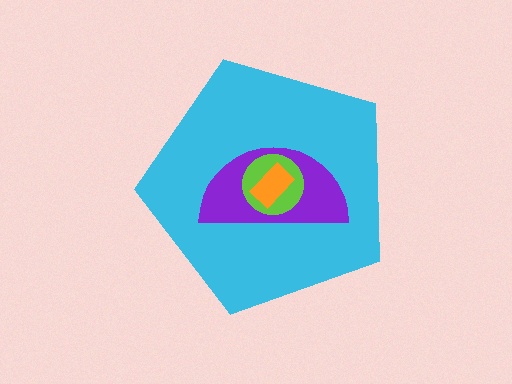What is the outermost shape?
The cyan pentagon.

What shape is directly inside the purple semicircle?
The lime circle.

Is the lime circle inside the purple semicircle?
Yes.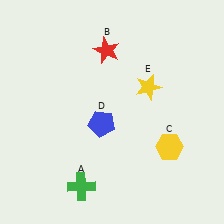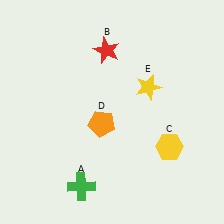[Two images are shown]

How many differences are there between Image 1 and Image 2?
There is 1 difference between the two images.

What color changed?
The pentagon (D) changed from blue in Image 1 to orange in Image 2.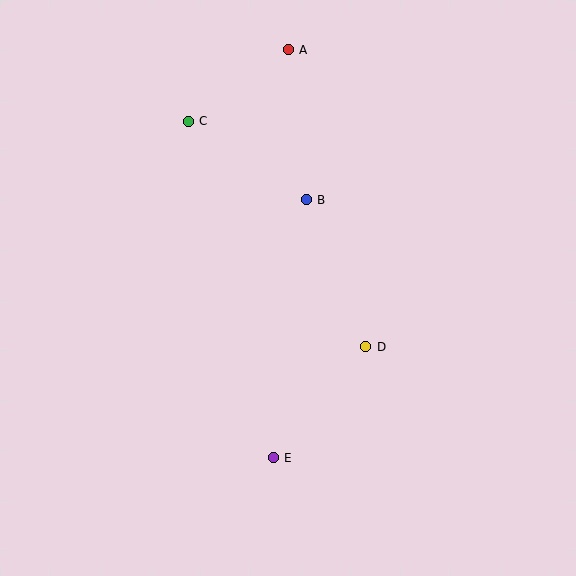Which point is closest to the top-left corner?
Point C is closest to the top-left corner.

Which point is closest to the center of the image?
Point B at (306, 200) is closest to the center.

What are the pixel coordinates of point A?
Point A is at (288, 50).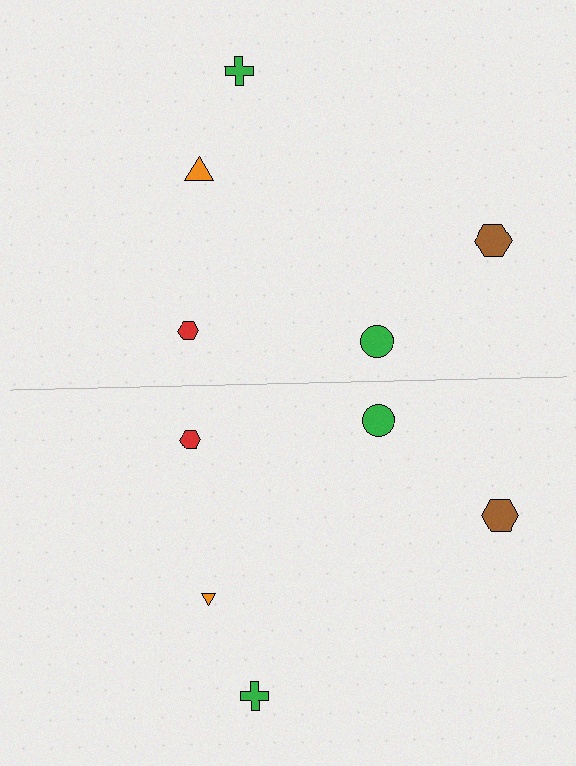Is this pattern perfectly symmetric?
No, the pattern is not perfectly symmetric. The orange triangle on the bottom side has a different size than its mirror counterpart.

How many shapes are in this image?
There are 10 shapes in this image.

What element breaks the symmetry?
The orange triangle on the bottom side has a different size than its mirror counterpart.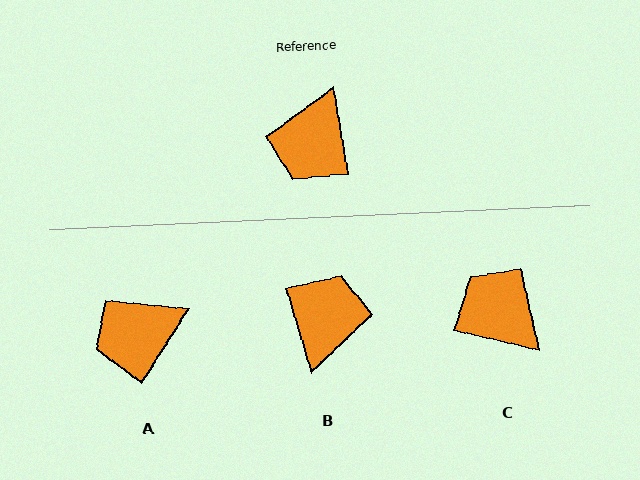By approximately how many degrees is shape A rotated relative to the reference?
Approximately 42 degrees clockwise.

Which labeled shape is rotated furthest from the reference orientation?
B, about 173 degrees away.